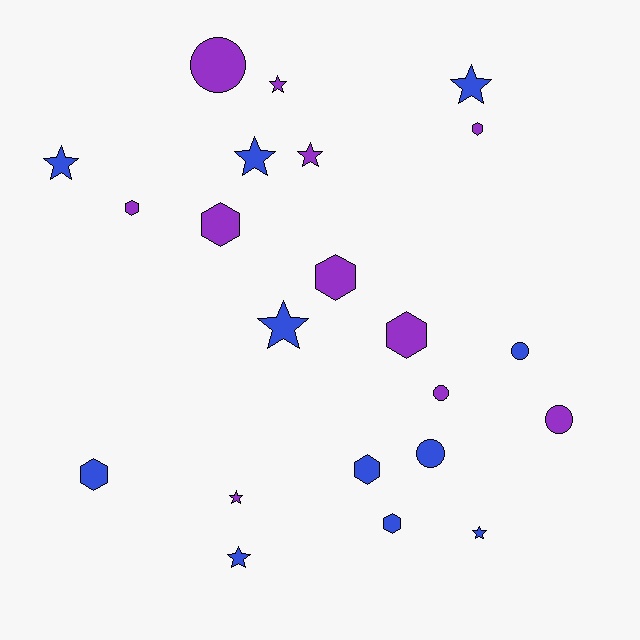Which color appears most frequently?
Purple, with 11 objects.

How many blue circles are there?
There are 2 blue circles.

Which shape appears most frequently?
Star, with 9 objects.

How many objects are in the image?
There are 22 objects.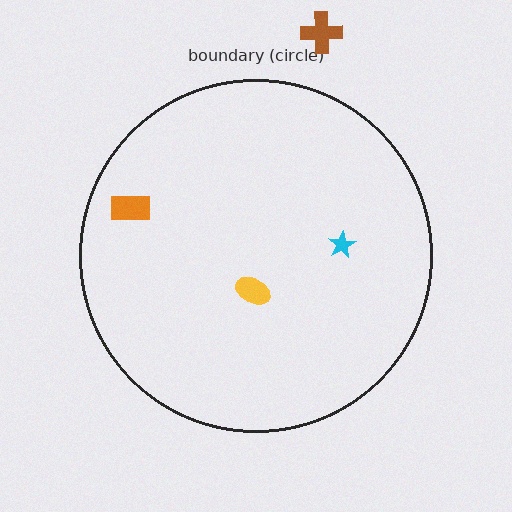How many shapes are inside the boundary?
3 inside, 1 outside.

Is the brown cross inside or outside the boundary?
Outside.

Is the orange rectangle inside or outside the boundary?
Inside.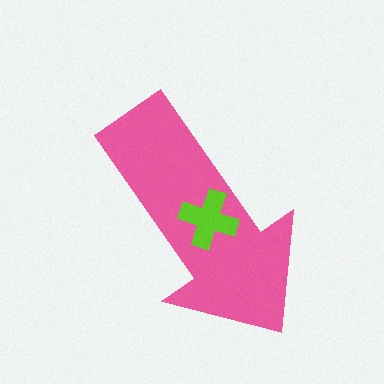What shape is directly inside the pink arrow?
The lime cross.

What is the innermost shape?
The lime cross.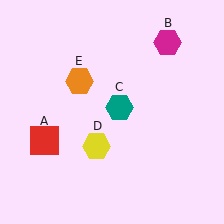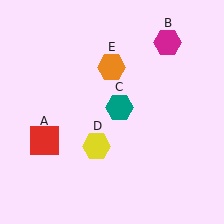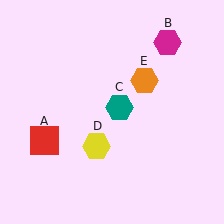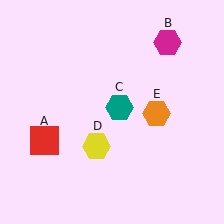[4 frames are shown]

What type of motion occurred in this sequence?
The orange hexagon (object E) rotated clockwise around the center of the scene.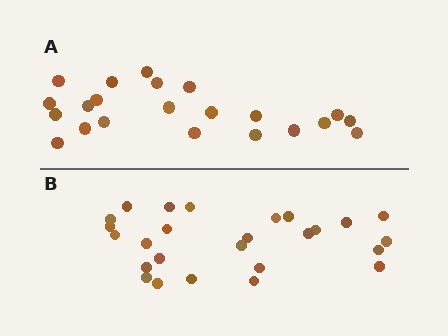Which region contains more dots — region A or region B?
Region B (the bottom region) has more dots.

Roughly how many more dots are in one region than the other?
Region B has about 4 more dots than region A.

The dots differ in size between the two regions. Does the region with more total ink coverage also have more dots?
No. Region A has more total ink coverage because its dots are larger, but region B actually contains more individual dots. Total area can be misleading — the number of items is what matters here.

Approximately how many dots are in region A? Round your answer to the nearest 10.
About 20 dots. (The exact count is 22, which rounds to 20.)